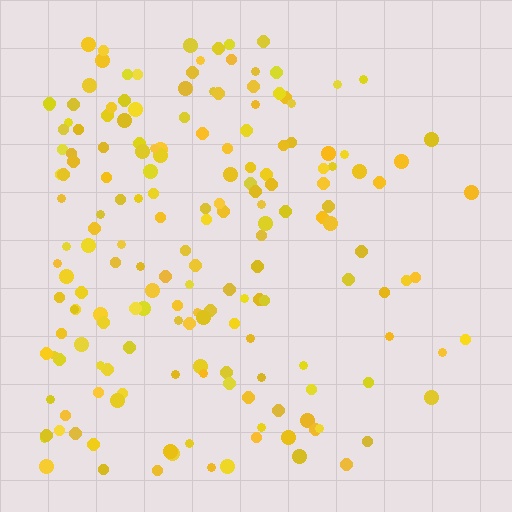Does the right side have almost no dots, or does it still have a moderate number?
Still a moderate number, just noticeably fewer than the left.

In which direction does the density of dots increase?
From right to left, with the left side densest.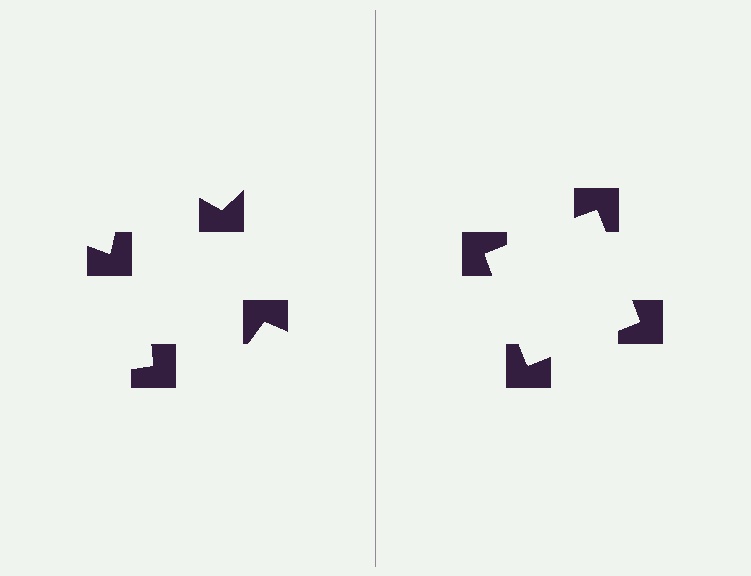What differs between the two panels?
The notched squares are positioned identically on both sides; only the wedge orientations differ. On the right they align to a square; on the left they are misaligned.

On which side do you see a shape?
An illusory square appears on the right side. On the left side the wedge cuts are rotated, so no coherent shape forms.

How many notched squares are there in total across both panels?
8 — 4 on each side.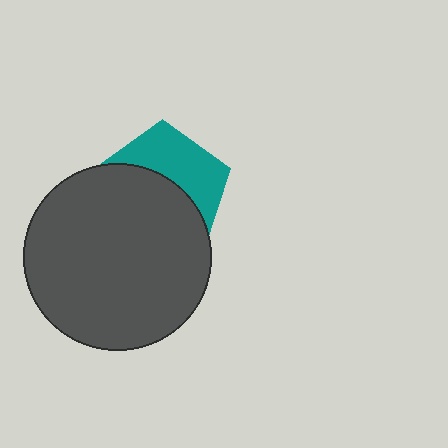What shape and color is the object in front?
The object in front is a dark gray circle.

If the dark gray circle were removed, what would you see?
You would see the complete teal pentagon.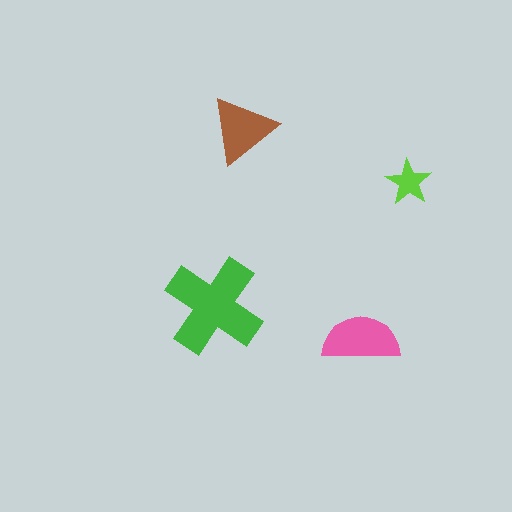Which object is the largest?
The green cross.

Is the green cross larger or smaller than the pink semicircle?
Larger.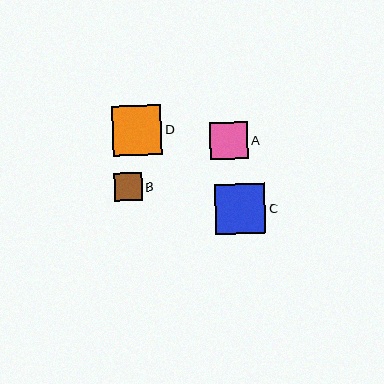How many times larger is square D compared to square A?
Square D is approximately 1.3 times the size of square A.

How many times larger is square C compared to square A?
Square C is approximately 1.3 times the size of square A.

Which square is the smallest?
Square B is the smallest with a size of approximately 28 pixels.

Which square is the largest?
Square C is the largest with a size of approximately 51 pixels.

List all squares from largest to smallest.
From largest to smallest: C, D, A, B.